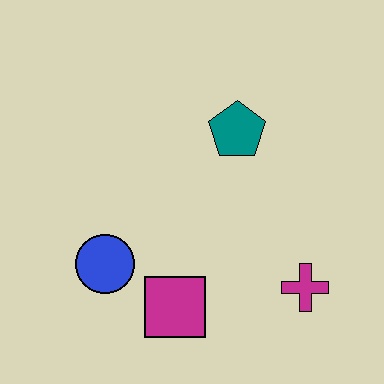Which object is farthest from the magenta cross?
The blue circle is farthest from the magenta cross.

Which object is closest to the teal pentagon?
The magenta cross is closest to the teal pentagon.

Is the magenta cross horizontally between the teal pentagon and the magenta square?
No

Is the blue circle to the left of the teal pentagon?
Yes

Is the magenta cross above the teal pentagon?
No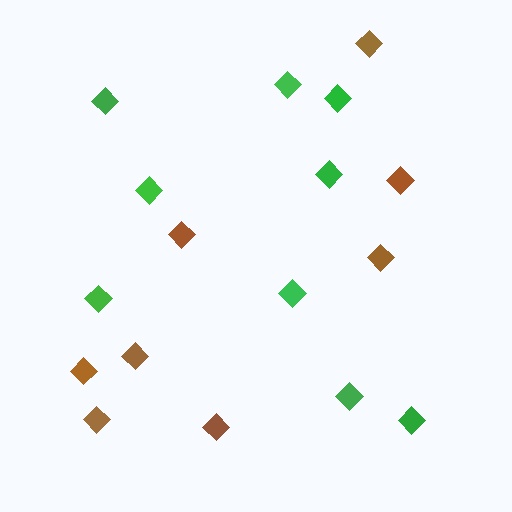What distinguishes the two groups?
There are 2 groups: one group of brown diamonds (8) and one group of green diamonds (9).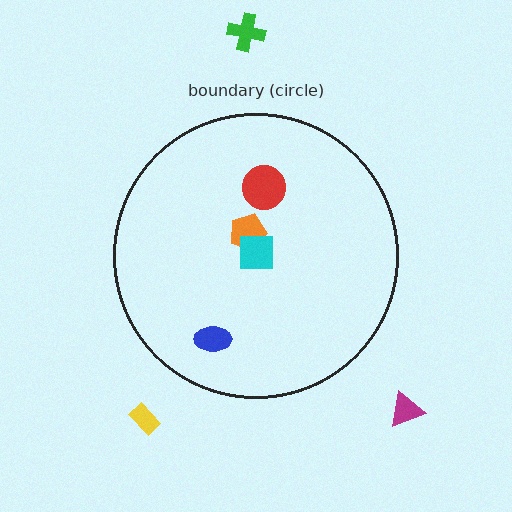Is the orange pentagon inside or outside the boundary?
Inside.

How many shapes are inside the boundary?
4 inside, 3 outside.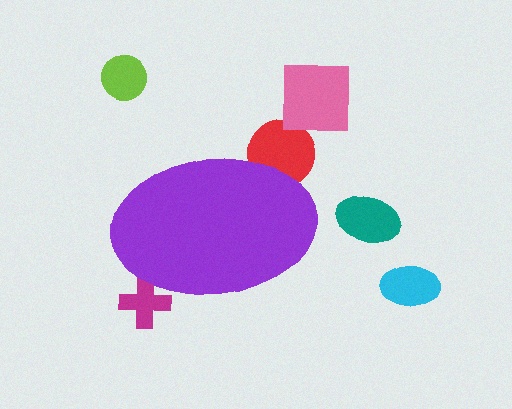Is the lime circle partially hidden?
No, the lime circle is fully visible.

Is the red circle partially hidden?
Yes, the red circle is partially hidden behind the purple ellipse.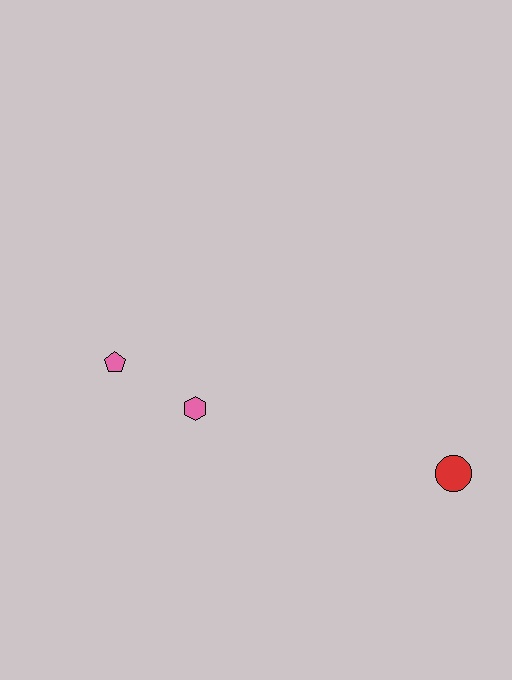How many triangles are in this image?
There are no triangles.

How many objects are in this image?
There are 3 objects.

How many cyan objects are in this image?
There are no cyan objects.